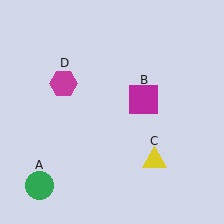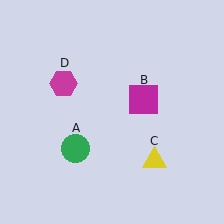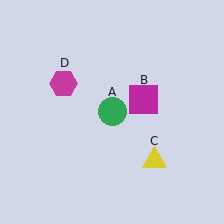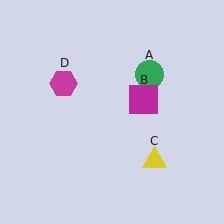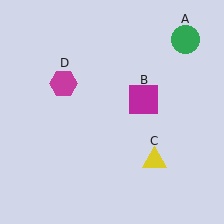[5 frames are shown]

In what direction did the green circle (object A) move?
The green circle (object A) moved up and to the right.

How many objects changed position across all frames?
1 object changed position: green circle (object A).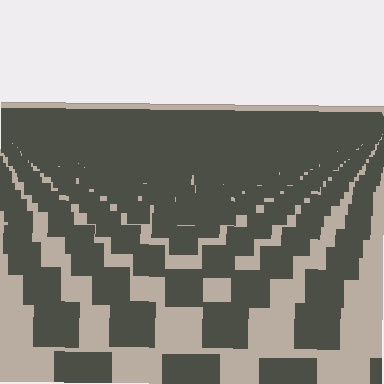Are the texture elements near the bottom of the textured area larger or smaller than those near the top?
Larger. Near the bottom, elements are closer to the viewer and appear at a bigger on-screen size.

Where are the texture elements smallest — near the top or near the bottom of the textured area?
Near the top.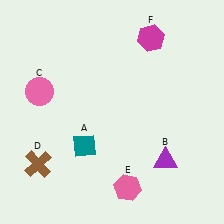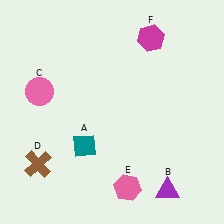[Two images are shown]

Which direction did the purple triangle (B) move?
The purple triangle (B) moved down.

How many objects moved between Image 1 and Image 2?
1 object moved between the two images.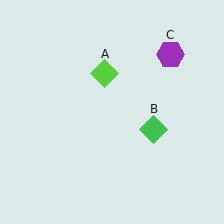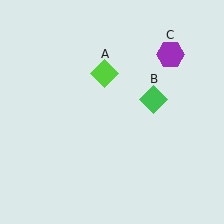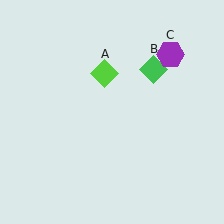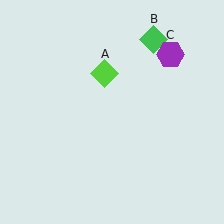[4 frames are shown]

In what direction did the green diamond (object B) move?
The green diamond (object B) moved up.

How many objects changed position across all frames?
1 object changed position: green diamond (object B).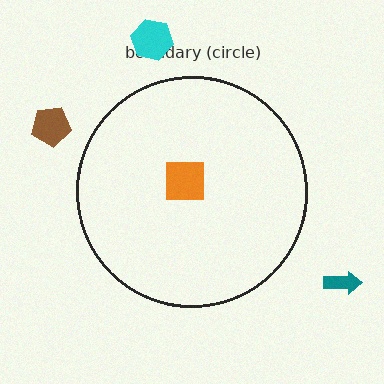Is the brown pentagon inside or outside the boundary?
Outside.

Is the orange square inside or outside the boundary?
Inside.